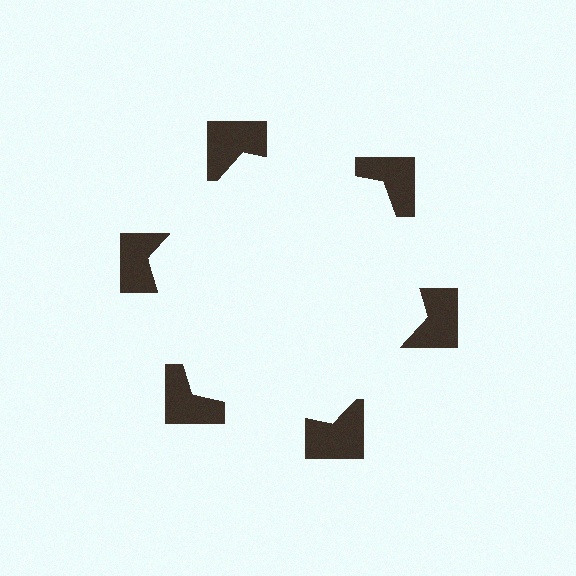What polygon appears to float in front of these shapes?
An illusory hexagon — its edges are inferred from the aligned wedge cuts in the notched squares, not physically drawn.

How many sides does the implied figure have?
6 sides.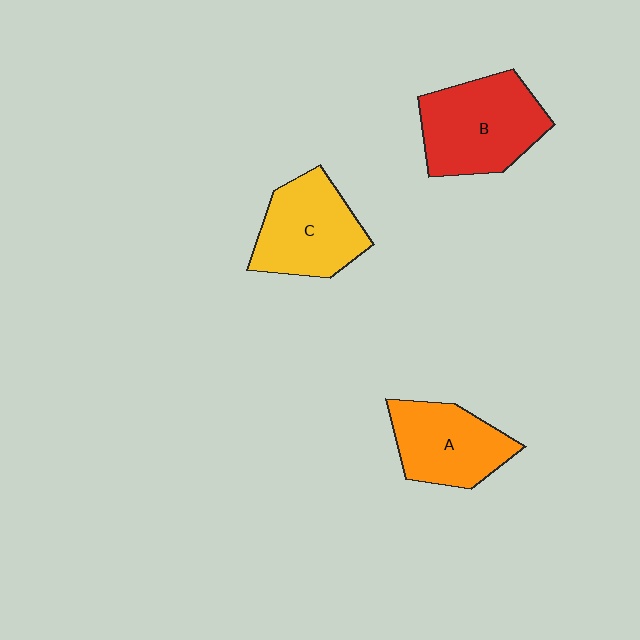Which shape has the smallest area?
Shape A (orange).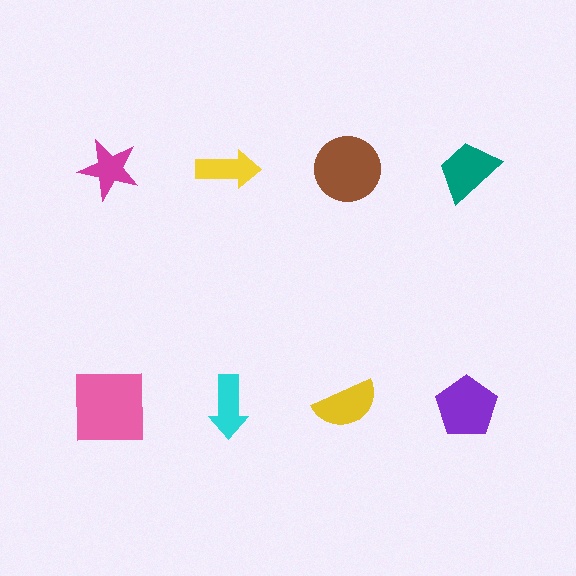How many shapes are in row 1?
4 shapes.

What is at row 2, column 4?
A purple pentagon.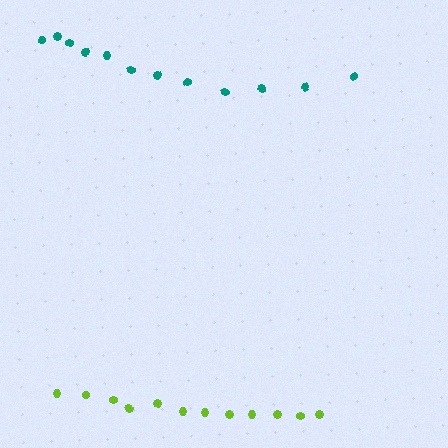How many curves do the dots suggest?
There are 2 distinct paths.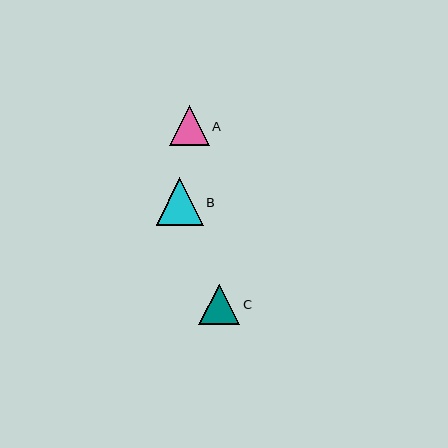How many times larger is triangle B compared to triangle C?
Triangle B is approximately 1.2 times the size of triangle C.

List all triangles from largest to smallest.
From largest to smallest: B, C, A.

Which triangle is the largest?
Triangle B is the largest with a size of approximately 47 pixels.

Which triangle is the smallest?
Triangle A is the smallest with a size of approximately 40 pixels.